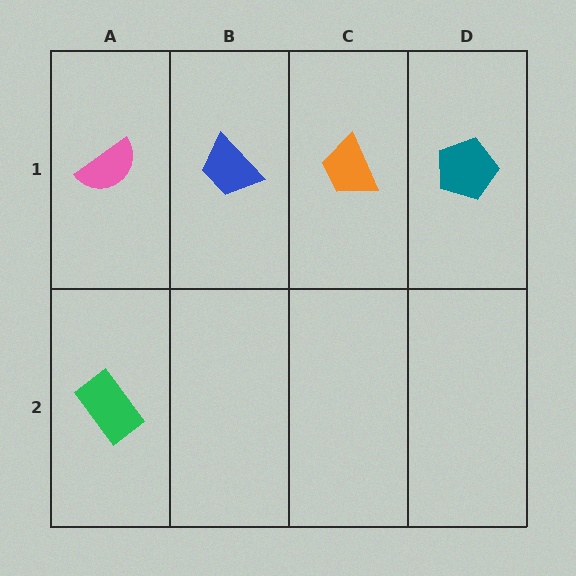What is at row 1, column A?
A pink semicircle.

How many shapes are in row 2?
1 shape.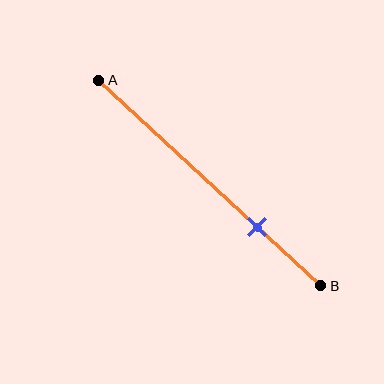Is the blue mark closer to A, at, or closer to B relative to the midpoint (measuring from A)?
The blue mark is closer to point B than the midpoint of segment AB.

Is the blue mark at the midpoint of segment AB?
No, the mark is at about 70% from A, not at the 50% midpoint.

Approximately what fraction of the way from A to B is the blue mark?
The blue mark is approximately 70% of the way from A to B.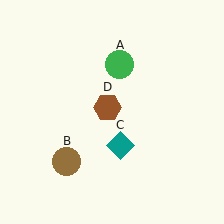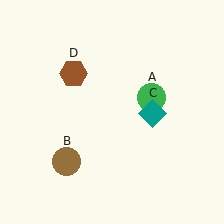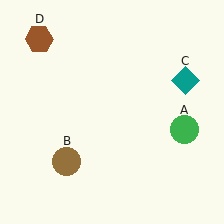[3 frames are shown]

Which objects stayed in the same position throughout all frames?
Brown circle (object B) remained stationary.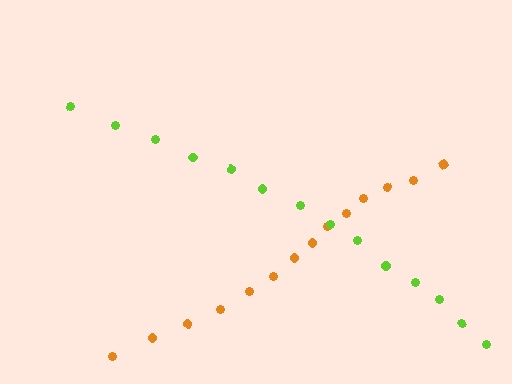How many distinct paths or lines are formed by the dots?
There are 2 distinct paths.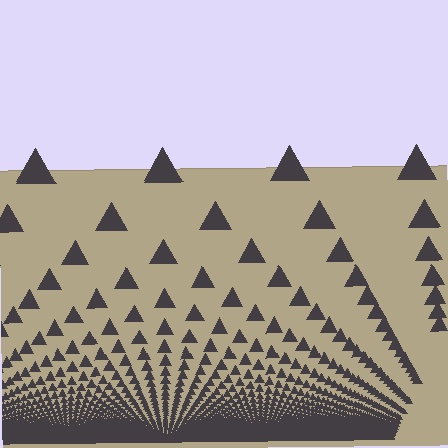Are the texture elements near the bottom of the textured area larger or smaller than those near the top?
Smaller. The gradient is inverted — elements near the bottom are smaller and denser.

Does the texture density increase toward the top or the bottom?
Density increases toward the bottom.